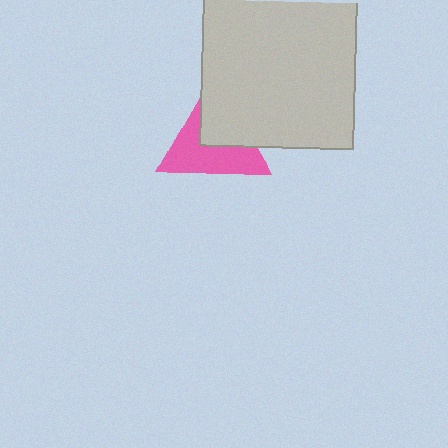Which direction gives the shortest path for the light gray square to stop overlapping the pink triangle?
Moving toward the upper-right gives the shortest separation.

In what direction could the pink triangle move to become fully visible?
The pink triangle could move toward the lower-left. That would shift it out from behind the light gray square entirely.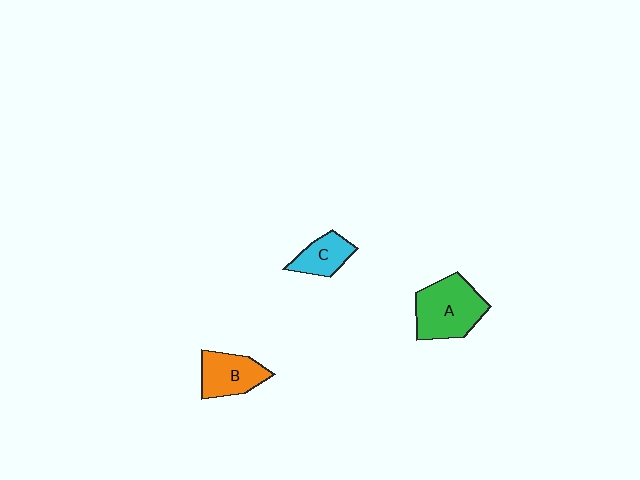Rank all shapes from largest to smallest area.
From largest to smallest: A (green), B (orange), C (cyan).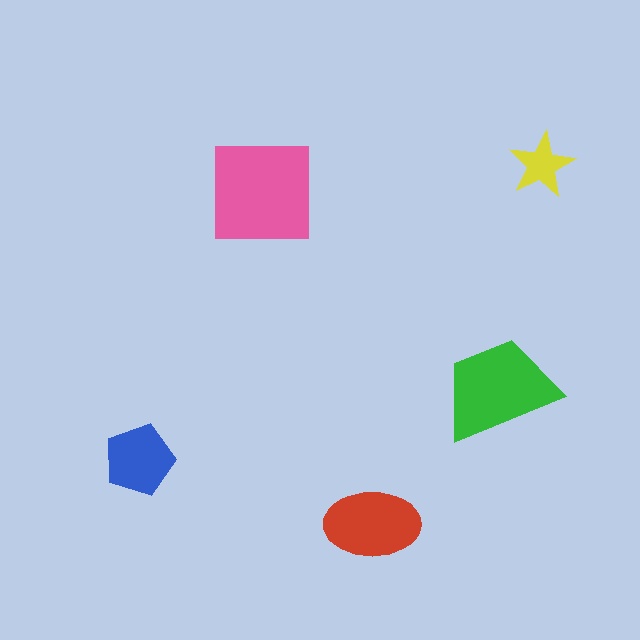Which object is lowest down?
The red ellipse is bottommost.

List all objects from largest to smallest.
The pink square, the green trapezoid, the red ellipse, the blue pentagon, the yellow star.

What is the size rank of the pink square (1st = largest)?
1st.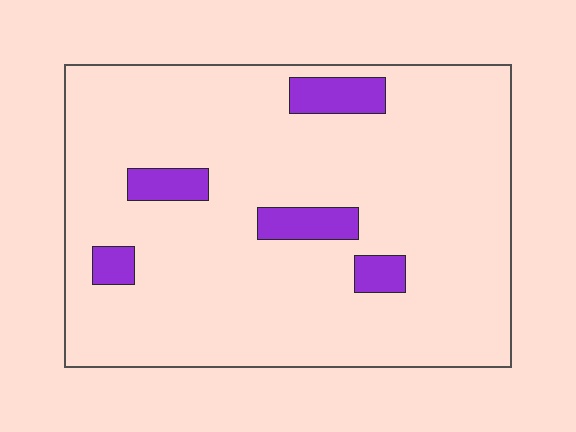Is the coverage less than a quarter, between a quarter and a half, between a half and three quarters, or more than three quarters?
Less than a quarter.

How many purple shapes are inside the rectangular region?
5.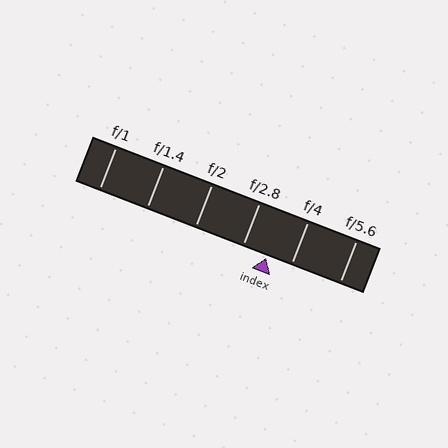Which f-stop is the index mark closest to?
The index mark is closest to f/4.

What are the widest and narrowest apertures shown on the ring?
The widest aperture shown is f/1 and the narrowest is f/5.6.